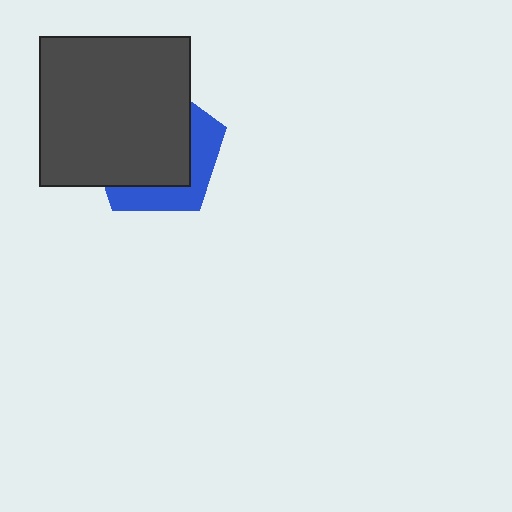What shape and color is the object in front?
The object in front is a dark gray square.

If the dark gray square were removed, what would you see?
You would see the complete blue pentagon.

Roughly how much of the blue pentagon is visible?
A small part of it is visible (roughly 32%).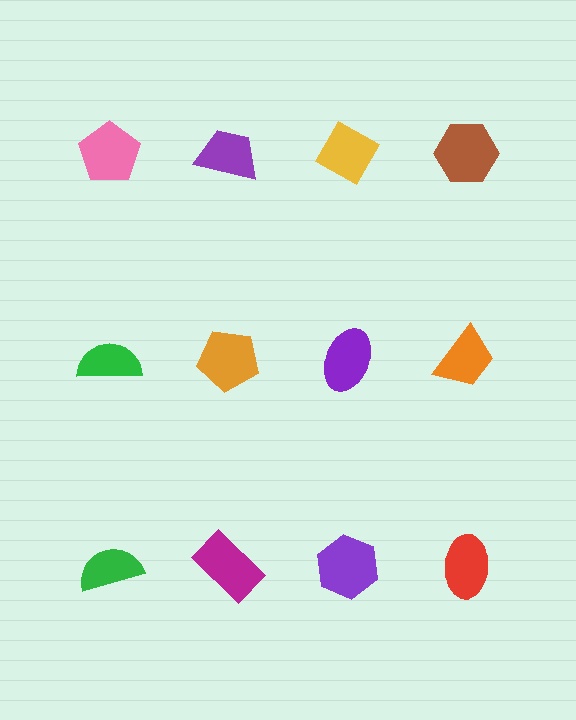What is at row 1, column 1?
A pink pentagon.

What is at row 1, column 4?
A brown hexagon.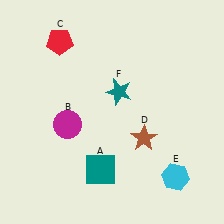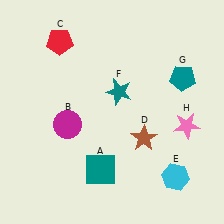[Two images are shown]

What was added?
A teal pentagon (G), a pink star (H) were added in Image 2.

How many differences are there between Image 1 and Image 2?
There are 2 differences between the two images.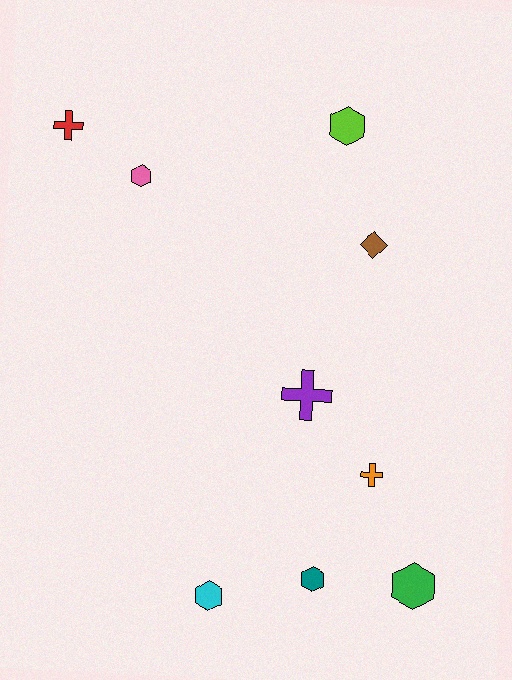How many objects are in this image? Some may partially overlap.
There are 9 objects.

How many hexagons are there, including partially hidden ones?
There are 5 hexagons.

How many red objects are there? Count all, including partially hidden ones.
There is 1 red object.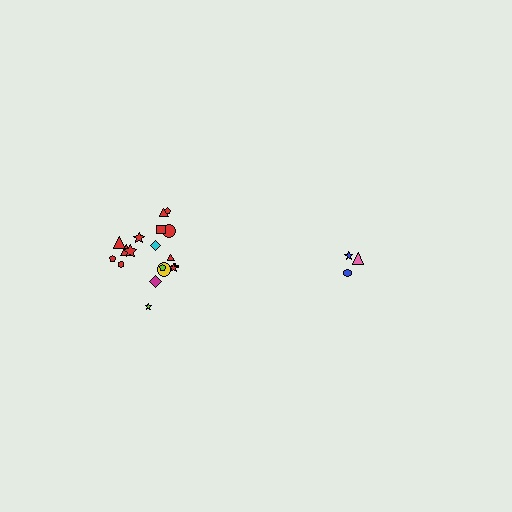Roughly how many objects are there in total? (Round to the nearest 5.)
Roughly 20 objects in total.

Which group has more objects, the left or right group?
The left group.